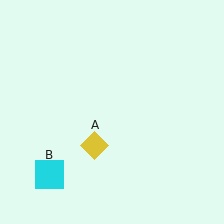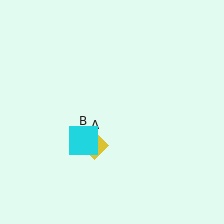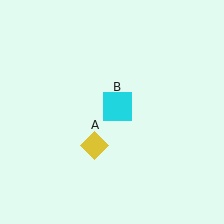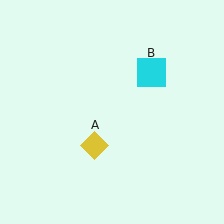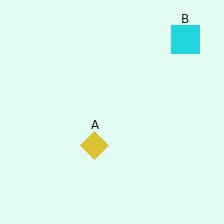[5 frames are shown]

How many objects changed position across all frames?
1 object changed position: cyan square (object B).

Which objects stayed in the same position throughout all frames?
Yellow diamond (object A) remained stationary.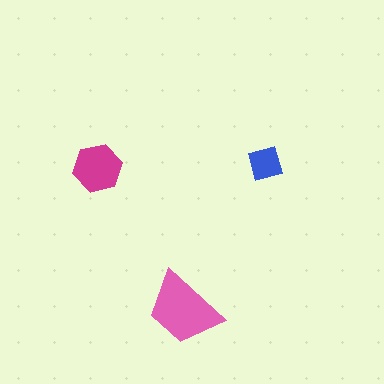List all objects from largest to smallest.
The pink trapezoid, the magenta hexagon, the blue square.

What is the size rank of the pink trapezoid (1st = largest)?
1st.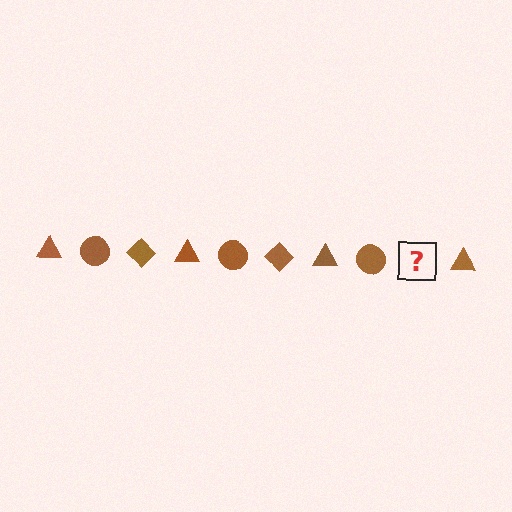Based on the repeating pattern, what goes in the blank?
The blank should be a brown diamond.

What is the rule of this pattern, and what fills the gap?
The rule is that the pattern cycles through triangle, circle, diamond shapes in brown. The gap should be filled with a brown diamond.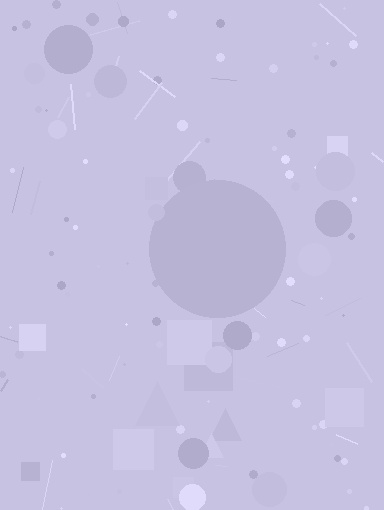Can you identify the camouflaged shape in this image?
The camouflaged shape is a circle.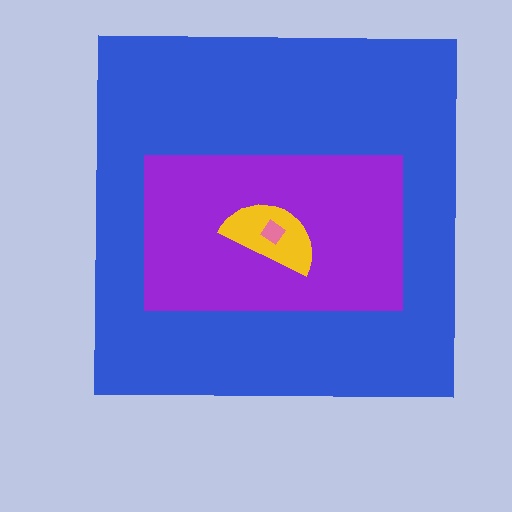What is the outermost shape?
The blue square.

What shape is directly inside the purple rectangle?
The yellow semicircle.